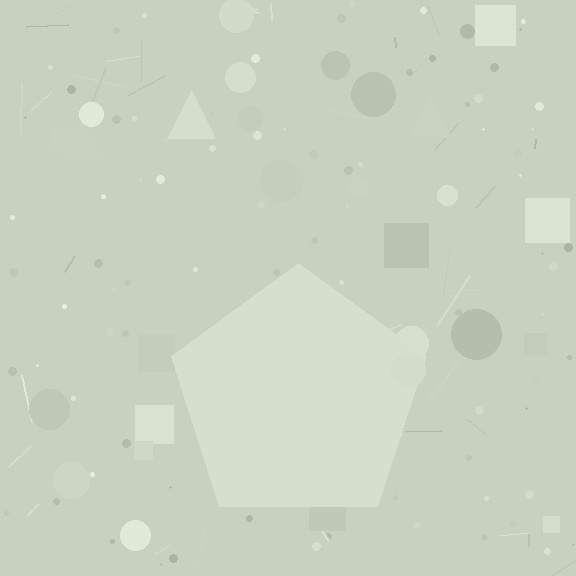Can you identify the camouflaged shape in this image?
The camouflaged shape is a pentagon.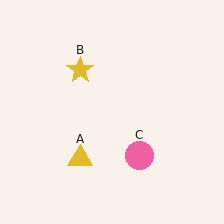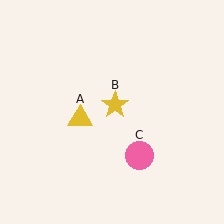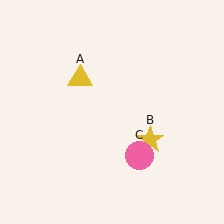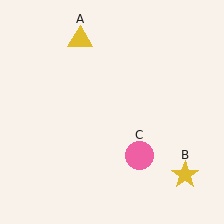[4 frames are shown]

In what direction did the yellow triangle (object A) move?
The yellow triangle (object A) moved up.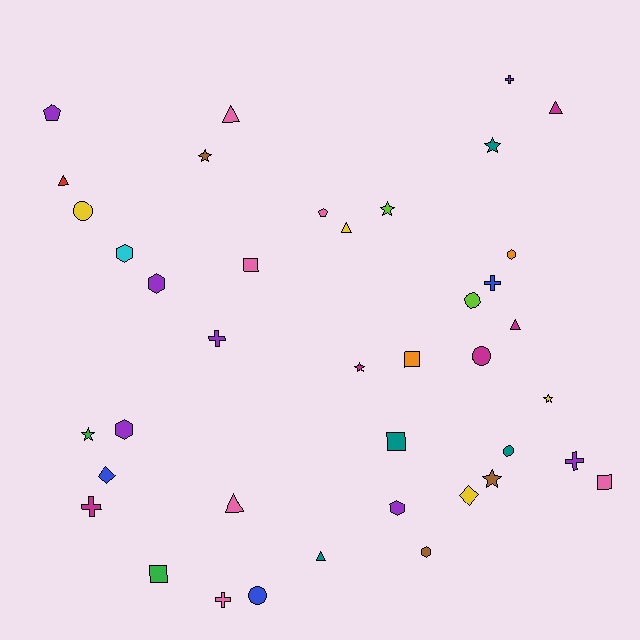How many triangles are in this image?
There are 7 triangles.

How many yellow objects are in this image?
There are 4 yellow objects.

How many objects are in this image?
There are 40 objects.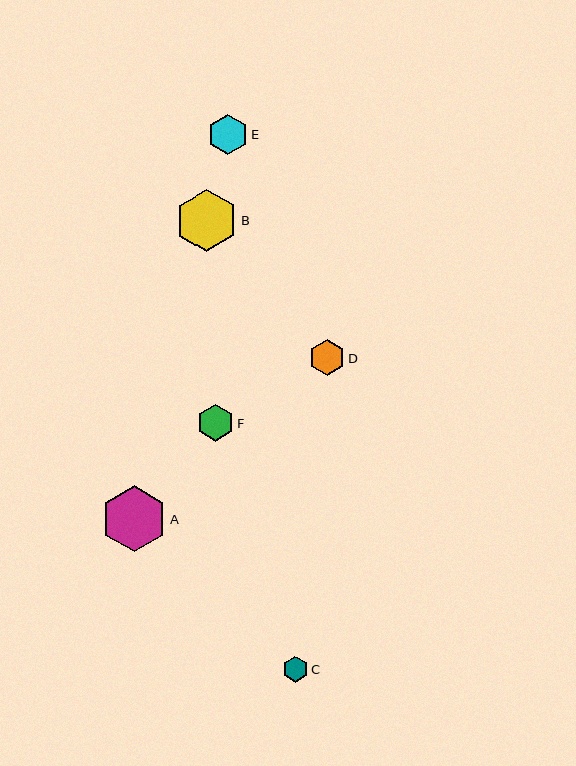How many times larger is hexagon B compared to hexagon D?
Hexagon B is approximately 1.8 times the size of hexagon D.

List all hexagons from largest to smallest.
From largest to smallest: A, B, E, F, D, C.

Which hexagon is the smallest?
Hexagon C is the smallest with a size of approximately 26 pixels.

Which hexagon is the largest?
Hexagon A is the largest with a size of approximately 66 pixels.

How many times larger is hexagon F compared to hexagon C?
Hexagon F is approximately 1.4 times the size of hexagon C.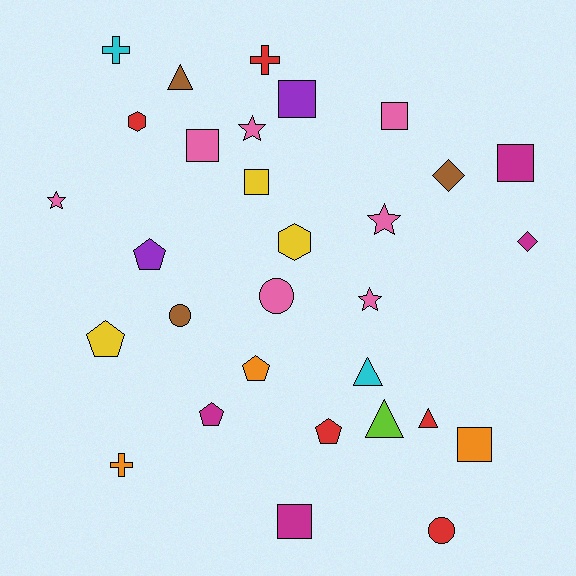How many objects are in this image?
There are 30 objects.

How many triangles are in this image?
There are 4 triangles.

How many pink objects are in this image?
There are 7 pink objects.